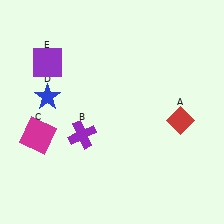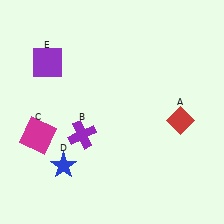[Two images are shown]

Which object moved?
The blue star (D) moved down.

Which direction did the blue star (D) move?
The blue star (D) moved down.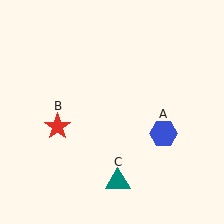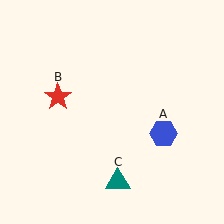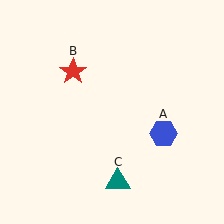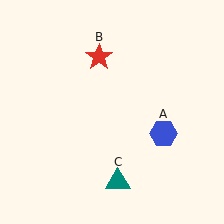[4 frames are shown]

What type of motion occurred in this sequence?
The red star (object B) rotated clockwise around the center of the scene.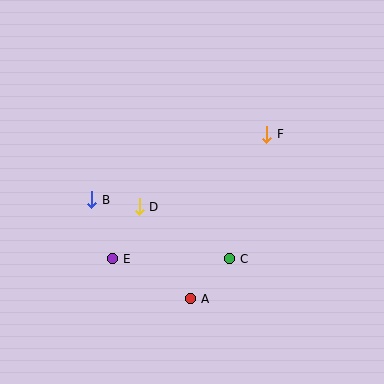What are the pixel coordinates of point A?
Point A is at (191, 299).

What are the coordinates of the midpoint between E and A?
The midpoint between E and A is at (152, 279).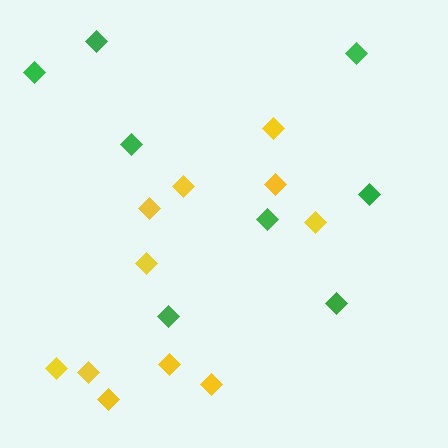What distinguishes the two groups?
There are 2 groups: one group of yellow diamonds (11) and one group of green diamonds (8).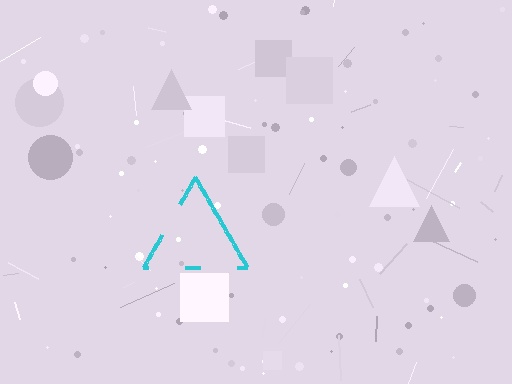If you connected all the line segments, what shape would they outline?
They would outline a triangle.